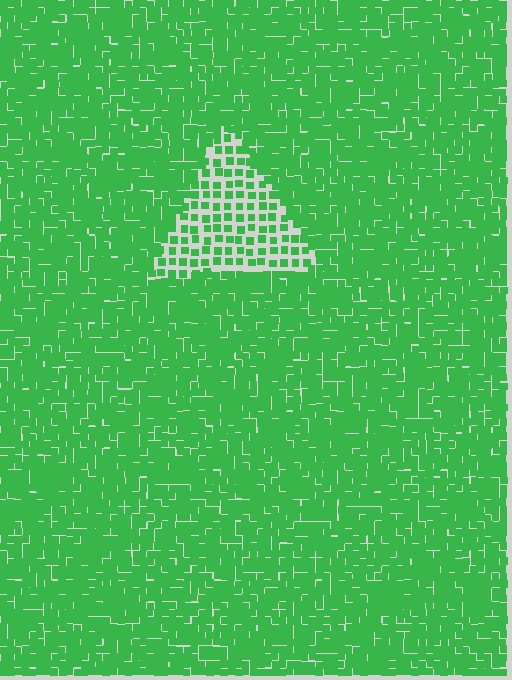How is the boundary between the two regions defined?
The boundary is defined by a change in element density (approximately 2.3x ratio). All elements are the same color, size, and shape.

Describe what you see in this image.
The image contains small green elements arranged at two different densities. A triangle-shaped region is visible where the elements are less densely packed than the surrounding area.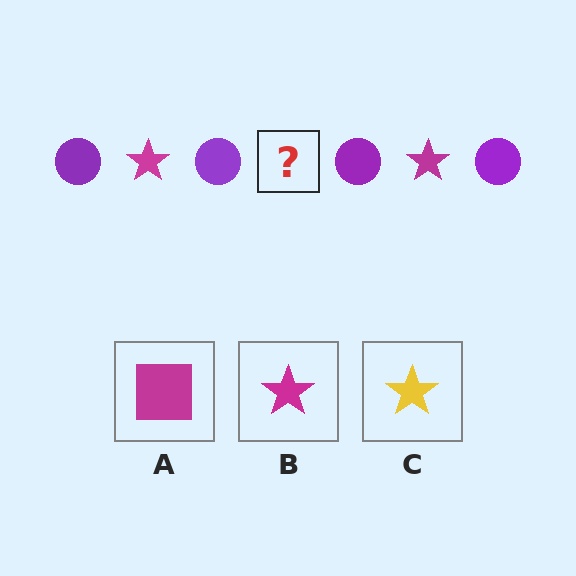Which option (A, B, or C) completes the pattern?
B.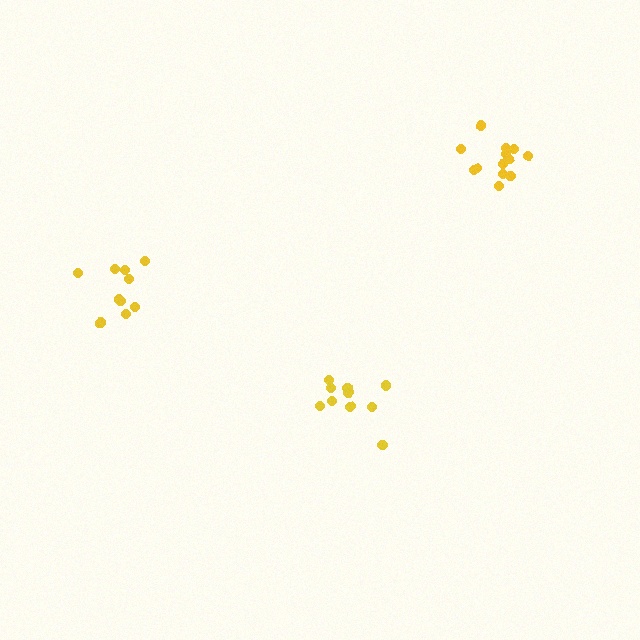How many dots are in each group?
Group 1: 13 dots, Group 2: 10 dots, Group 3: 10 dots (33 total).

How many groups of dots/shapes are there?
There are 3 groups.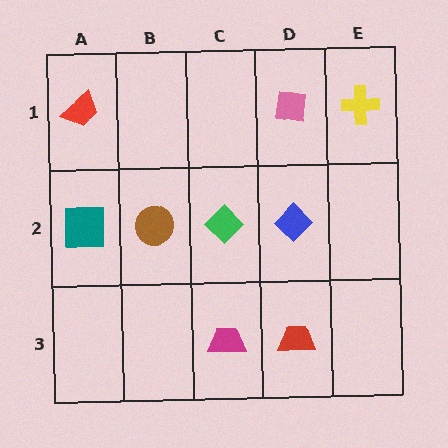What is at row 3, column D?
A red trapezoid.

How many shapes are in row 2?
4 shapes.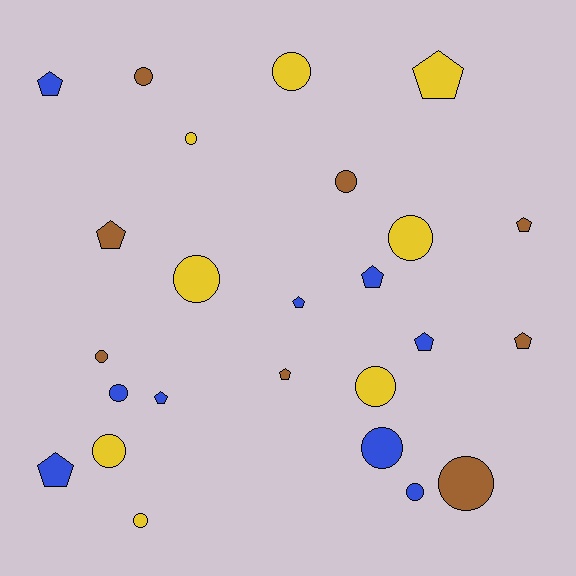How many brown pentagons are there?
There are 4 brown pentagons.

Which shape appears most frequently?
Circle, with 14 objects.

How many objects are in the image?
There are 25 objects.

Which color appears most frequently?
Blue, with 9 objects.